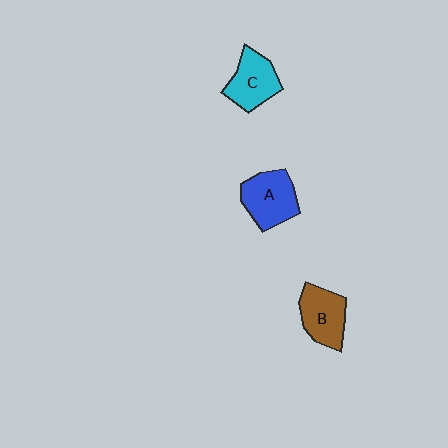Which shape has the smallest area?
Shape C (cyan).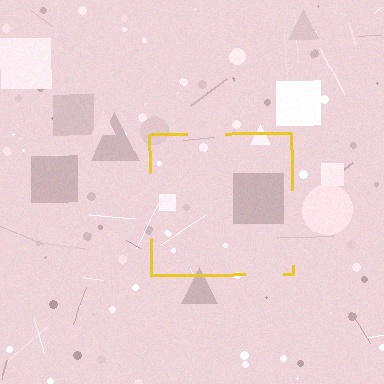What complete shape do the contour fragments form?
The contour fragments form a square.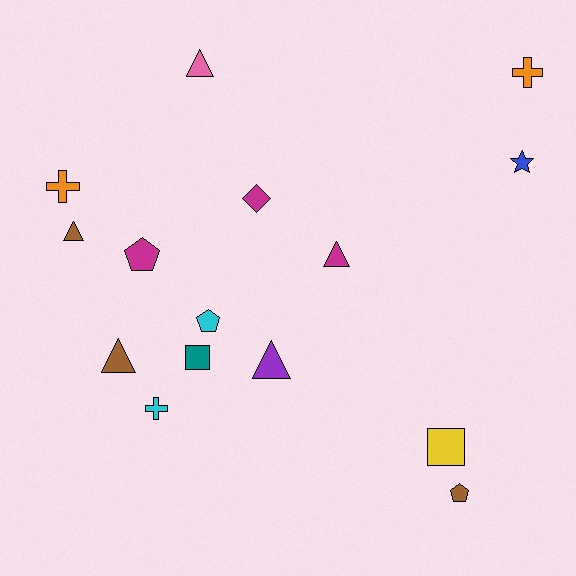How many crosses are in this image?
There are 3 crosses.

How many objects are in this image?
There are 15 objects.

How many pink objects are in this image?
There is 1 pink object.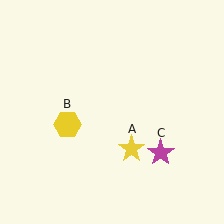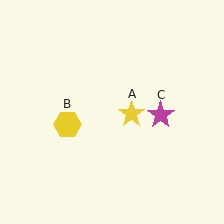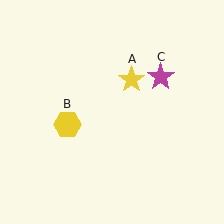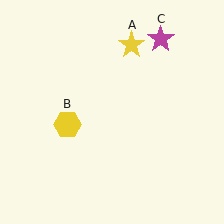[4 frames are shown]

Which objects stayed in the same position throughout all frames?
Yellow hexagon (object B) remained stationary.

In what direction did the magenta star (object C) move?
The magenta star (object C) moved up.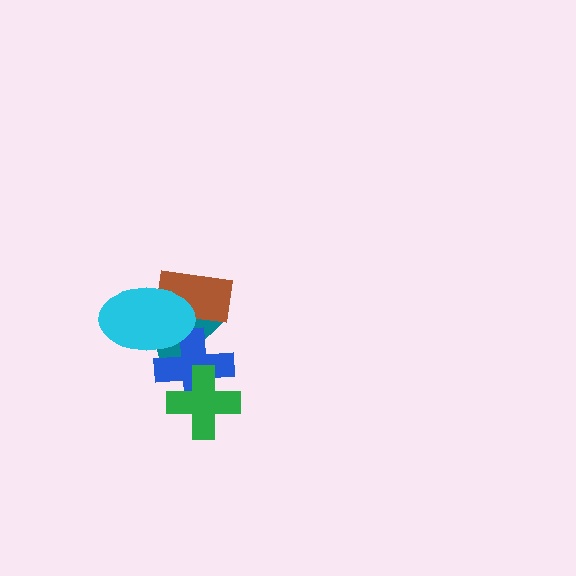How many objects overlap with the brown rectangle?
2 objects overlap with the brown rectangle.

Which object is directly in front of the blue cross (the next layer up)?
The cyan ellipse is directly in front of the blue cross.